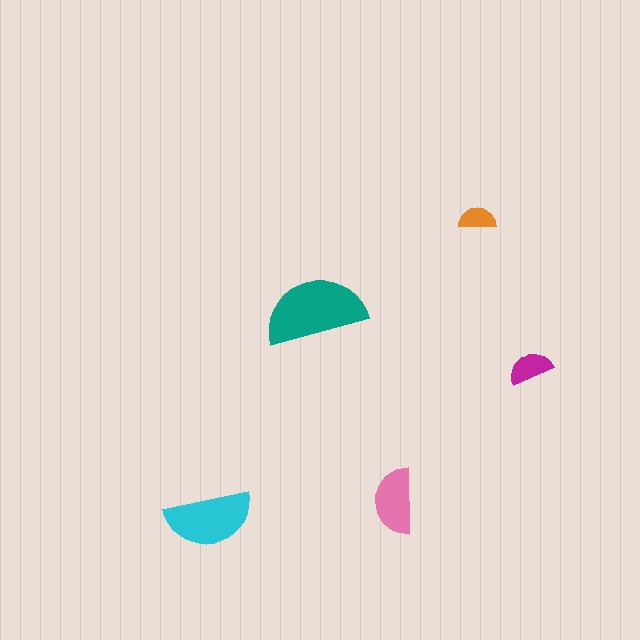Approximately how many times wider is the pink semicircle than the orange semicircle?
About 2 times wider.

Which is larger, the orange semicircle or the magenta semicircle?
The magenta one.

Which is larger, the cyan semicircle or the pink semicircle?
The cyan one.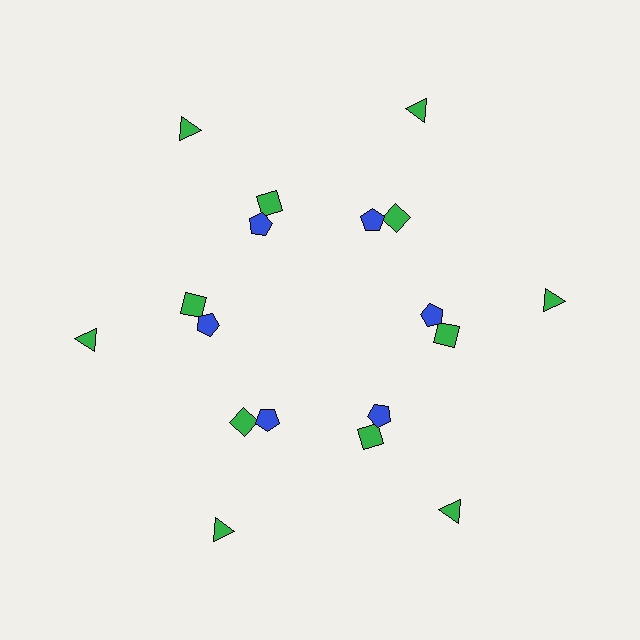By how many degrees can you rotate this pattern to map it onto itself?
The pattern maps onto itself every 60 degrees of rotation.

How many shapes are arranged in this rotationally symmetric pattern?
There are 18 shapes, arranged in 6 groups of 3.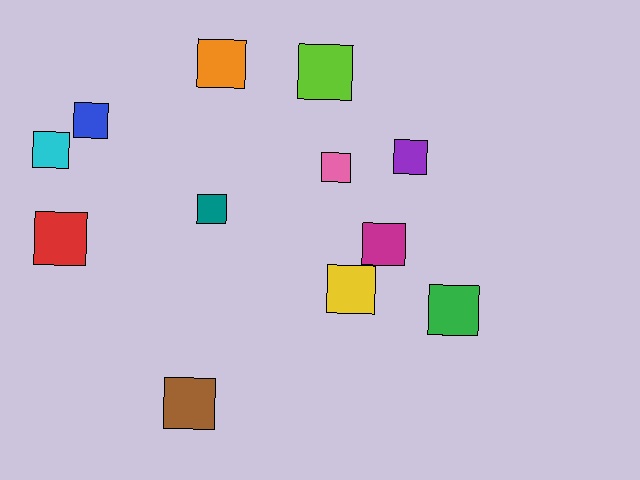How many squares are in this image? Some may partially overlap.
There are 12 squares.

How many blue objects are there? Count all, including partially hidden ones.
There is 1 blue object.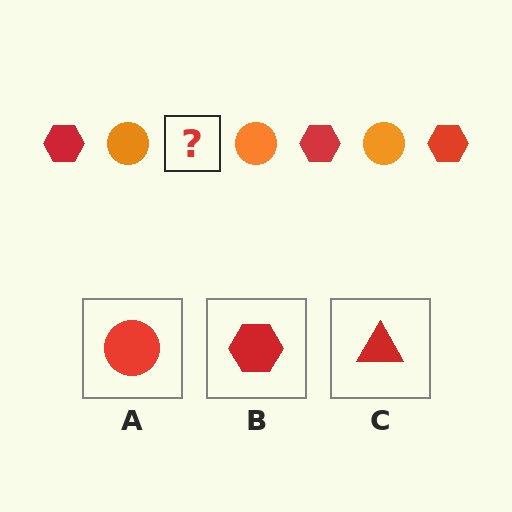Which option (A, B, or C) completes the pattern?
B.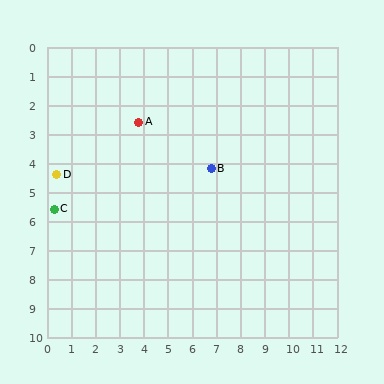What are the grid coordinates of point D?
Point D is at approximately (0.4, 4.4).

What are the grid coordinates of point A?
Point A is at approximately (3.8, 2.6).